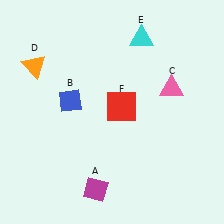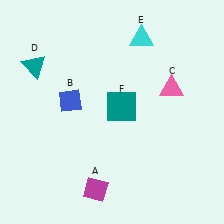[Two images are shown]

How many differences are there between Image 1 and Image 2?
There are 2 differences between the two images.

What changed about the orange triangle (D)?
In Image 1, D is orange. In Image 2, it changed to teal.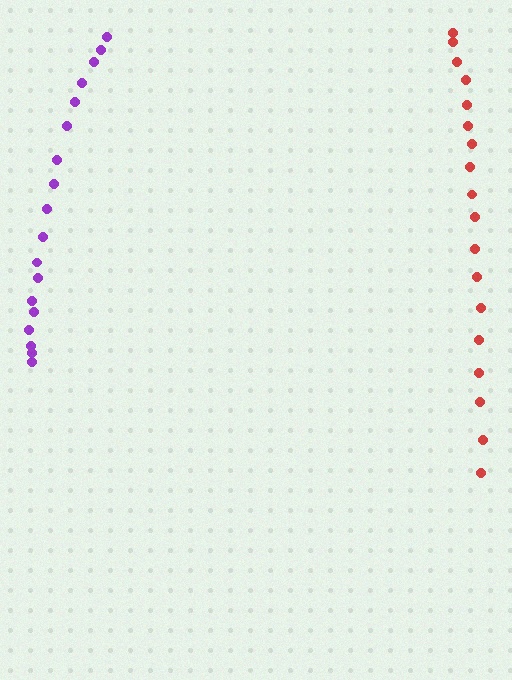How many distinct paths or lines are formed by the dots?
There are 2 distinct paths.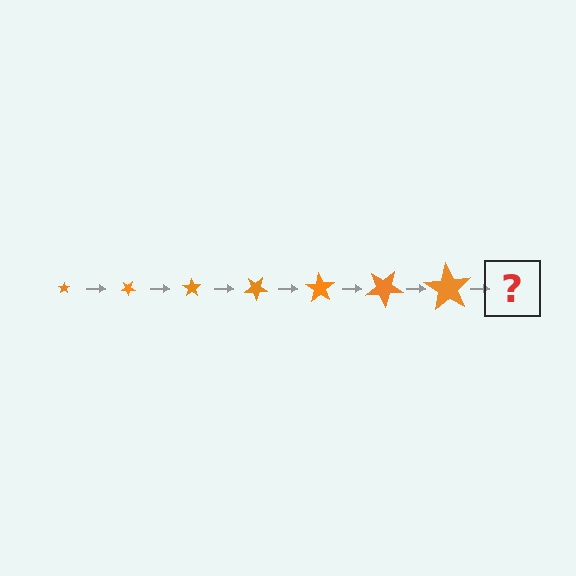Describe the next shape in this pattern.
It should be a star, larger than the previous one and rotated 245 degrees from the start.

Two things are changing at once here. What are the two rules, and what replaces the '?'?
The two rules are that the star grows larger each step and it rotates 35 degrees each step. The '?' should be a star, larger than the previous one and rotated 245 degrees from the start.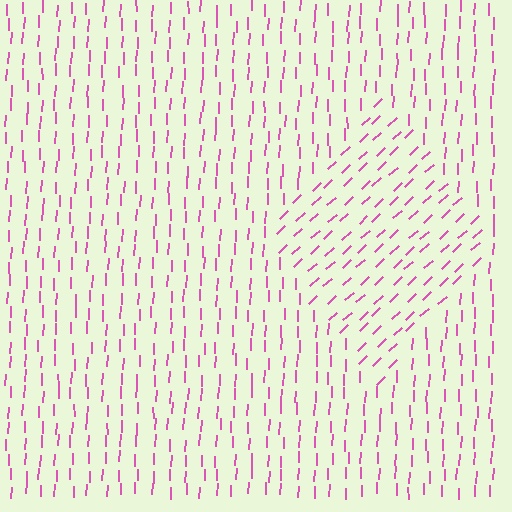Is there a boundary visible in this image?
Yes, there is a texture boundary formed by a change in line orientation.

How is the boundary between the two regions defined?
The boundary is defined purely by a change in line orientation (approximately 45 degrees difference). All lines are the same color and thickness.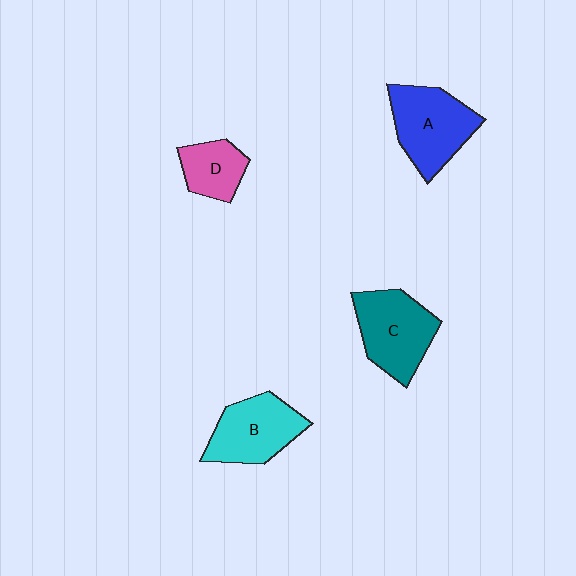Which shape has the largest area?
Shape A (blue).